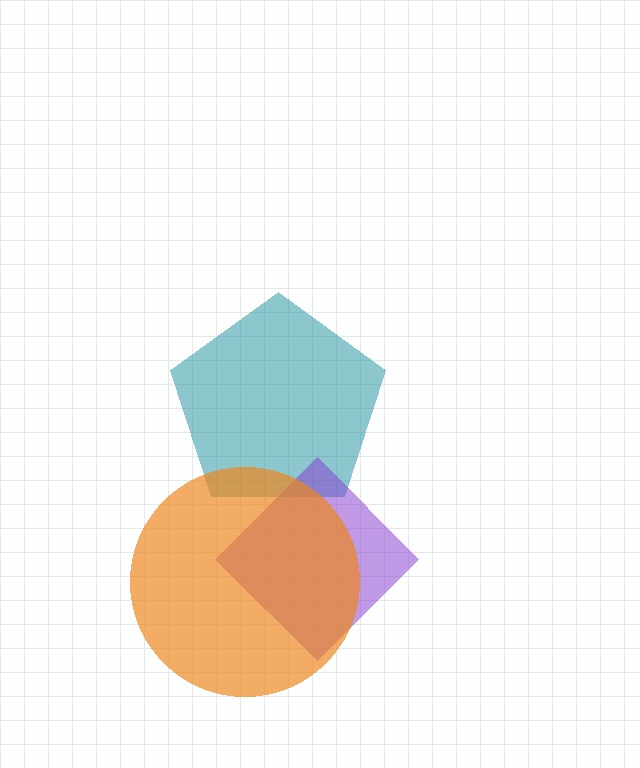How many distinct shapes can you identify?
There are 3 distinct shapes: a teal pentagon, a purple diamond, an orange circle.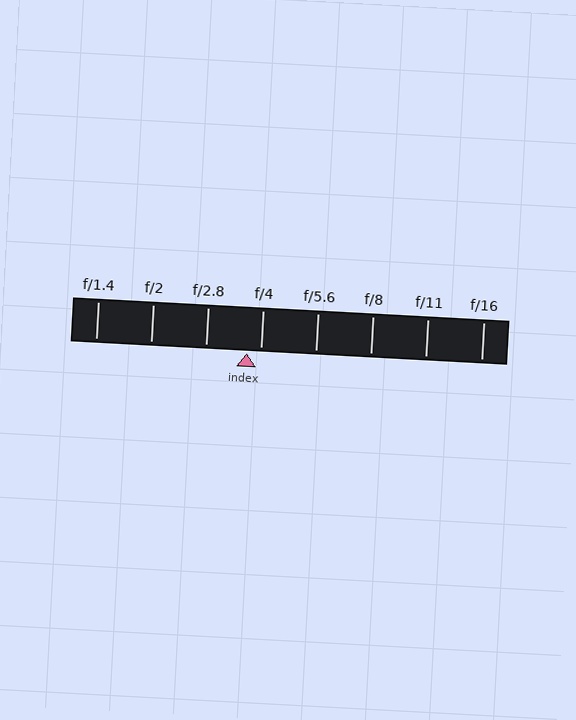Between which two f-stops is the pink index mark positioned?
The index mark is between f/2.8 and f/4.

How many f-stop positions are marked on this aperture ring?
There are 8 f-stop positions marked.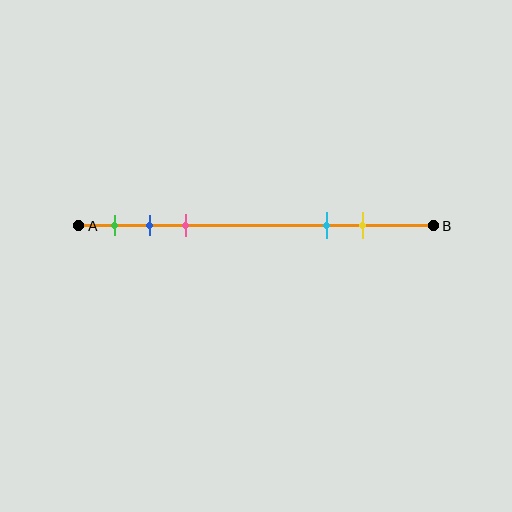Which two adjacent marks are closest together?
The blue and pink marks are the closest adjacent pair.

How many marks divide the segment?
There are 5 marks dividing the segment.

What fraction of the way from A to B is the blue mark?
The blue mark is approximately 20% (0.2) of the way from A to B.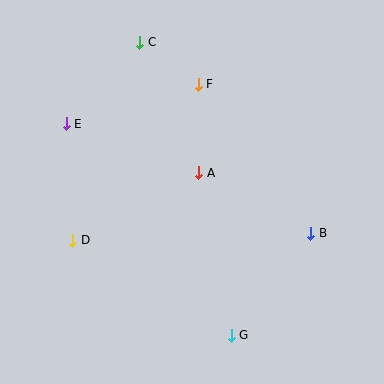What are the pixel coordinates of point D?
Point D is at (73, 240).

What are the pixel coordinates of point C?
Point C is at (140, 42).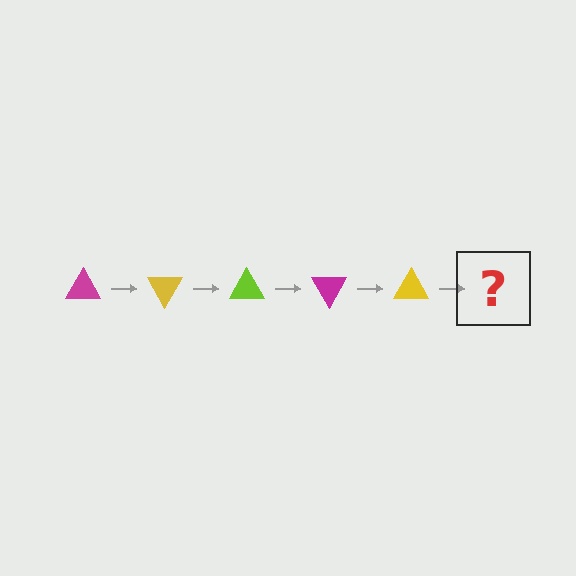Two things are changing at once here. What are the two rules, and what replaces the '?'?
The two rules are that it rotates 60 degrees each step and the color cycles through magenta, yellow, and lime. The '?' should be a lime triangle, rotated 300 degrees from the start.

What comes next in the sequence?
The next element should be a lime triangle, rotated 300 degrees from the start.